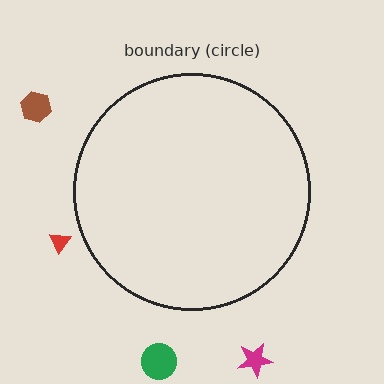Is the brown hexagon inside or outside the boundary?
Outside.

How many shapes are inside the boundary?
0 inside, 4 outside.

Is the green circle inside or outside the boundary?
Outside.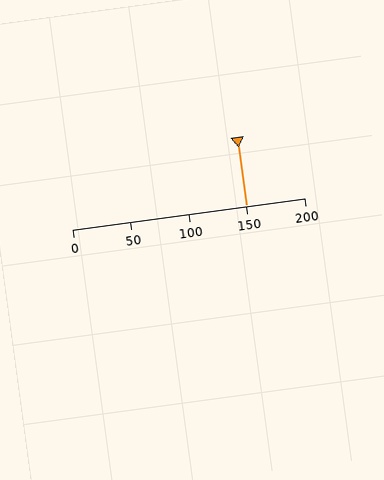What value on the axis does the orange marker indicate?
The marker indicates approximately 150.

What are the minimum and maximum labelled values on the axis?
The axis runs from 0 to 200.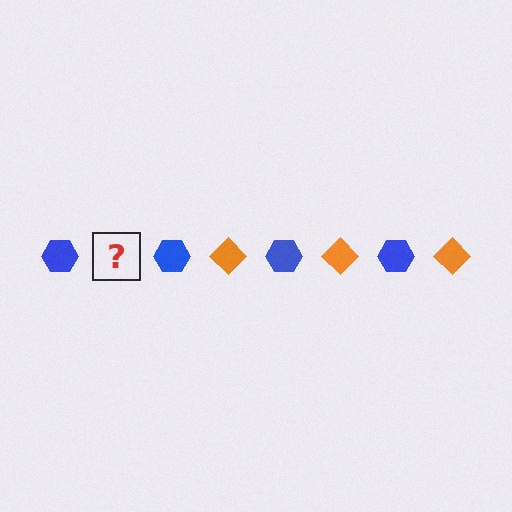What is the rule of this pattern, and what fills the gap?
The rule is that the pattern alternates between blue hexagon and orange diamond. The gap should be filled with an orange diamond.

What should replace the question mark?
The question mark should be replaced with an orange diamond.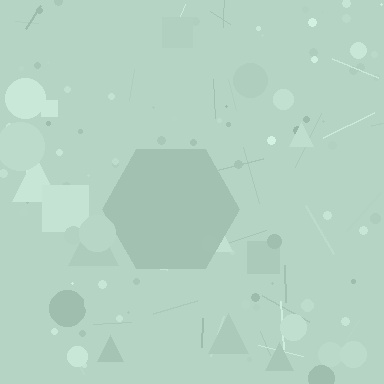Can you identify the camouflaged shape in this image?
The camouflaged shape is a hexagon.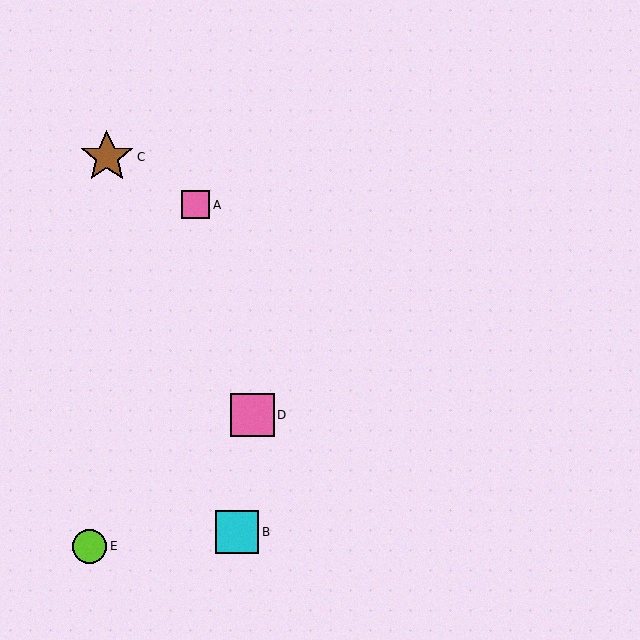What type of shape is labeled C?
Shape C is a brown star.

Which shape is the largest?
The brown star (labeled C) is the largest.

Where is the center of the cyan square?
The center of the cyan square is at (237, 532).